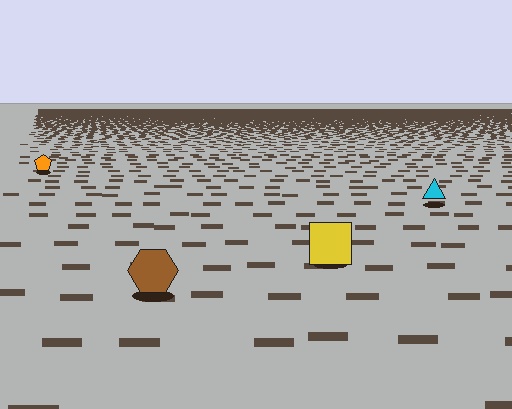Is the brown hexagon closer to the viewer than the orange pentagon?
Yes. The brown hexagon is closer — you can tell from the texture gradient: the ground texture is coarser near it.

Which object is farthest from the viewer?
The orange pentagon is farthest from the viewer. It appears smaller and the ground texture around it is denser.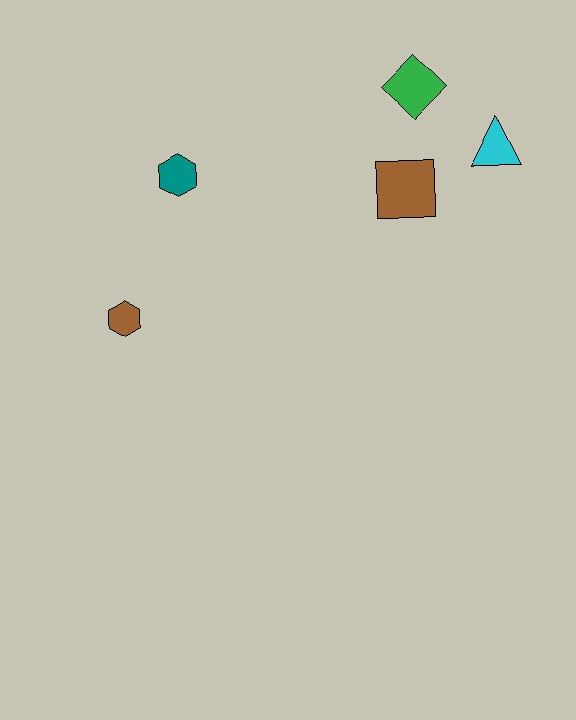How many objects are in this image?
There are 5 objects.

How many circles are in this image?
There are no circles.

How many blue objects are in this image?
There are no blue objects.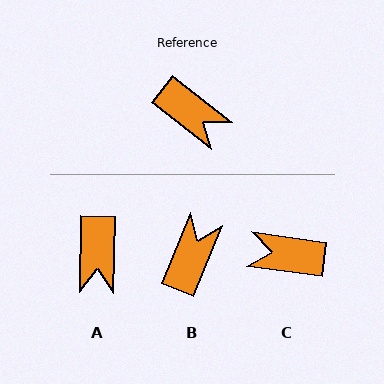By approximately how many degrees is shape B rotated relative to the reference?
Approximately 107 degrees counter-clockwise.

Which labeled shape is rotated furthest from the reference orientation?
C, about 150 degrees away.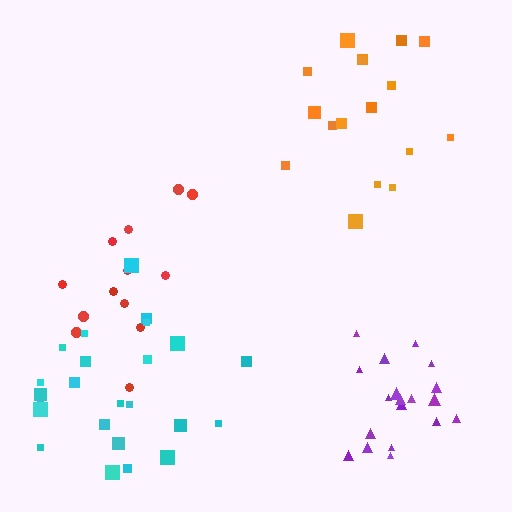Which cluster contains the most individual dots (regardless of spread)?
Cyan (24).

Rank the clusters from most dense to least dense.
purple, cyan, orange, red.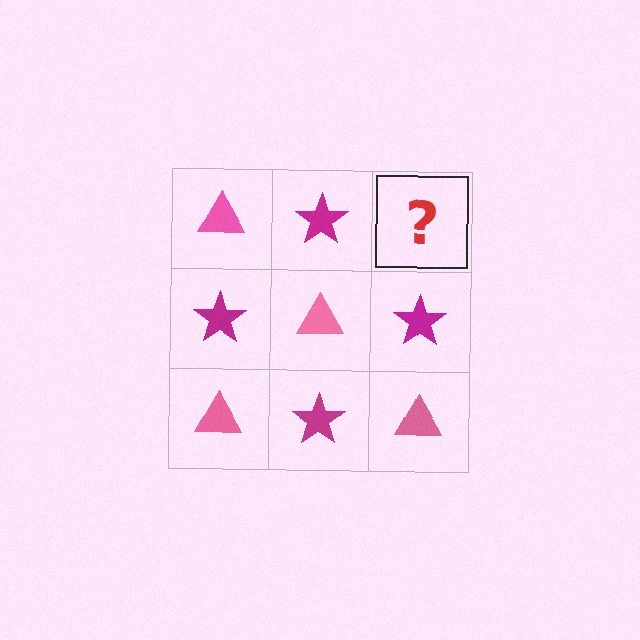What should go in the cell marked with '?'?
The missing cell should contain a pink triangle.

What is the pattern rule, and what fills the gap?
The rule is that it alternates pink triangle and magenta star in a checkerboard pattern. The gap should be filled with a pink triangle.